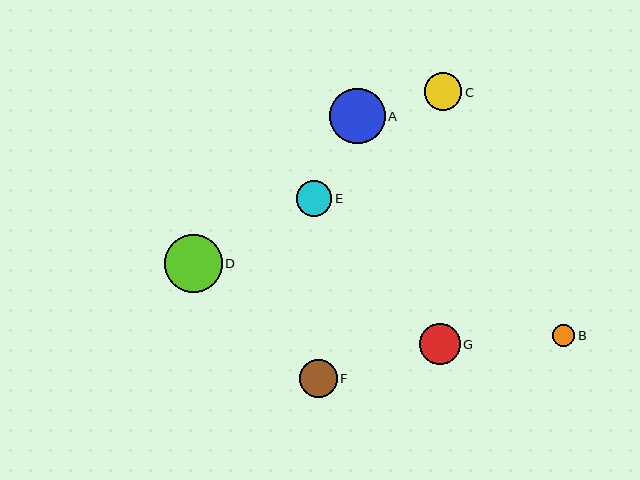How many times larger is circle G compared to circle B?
Circle G is approximately 1.9 times the size of circle B.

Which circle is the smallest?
Circle B is the smallest with a size of approximately 22 pixels.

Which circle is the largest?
Circle D is the largest with a size of approximately 58 pixels.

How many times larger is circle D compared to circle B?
Circle D is approximately 2.7 times the size of circle B.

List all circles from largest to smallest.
From largest to smallest: D, A, G, F, C, E, B.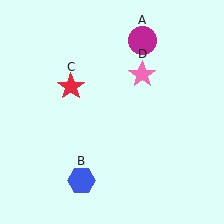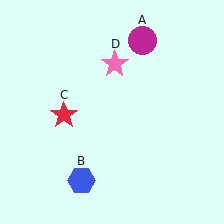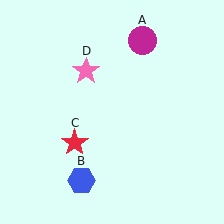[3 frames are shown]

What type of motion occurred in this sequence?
The red star (object C), pink star (object D) rotated counterclockwise around the center of the scene.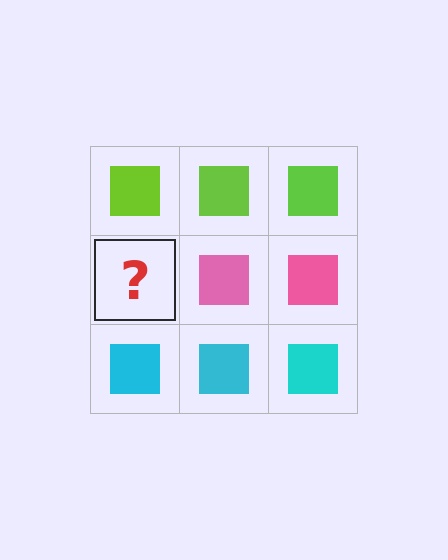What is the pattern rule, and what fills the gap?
The rule is that each row has a consistent color. The gap should be filled with a pink square.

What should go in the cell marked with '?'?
The missing cell should contain a pink square.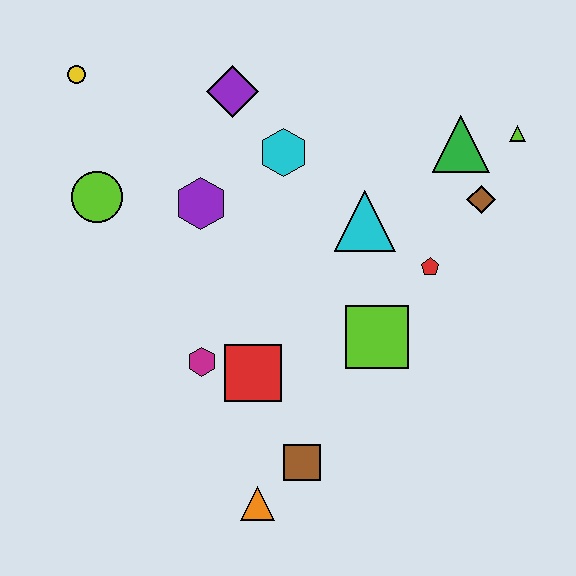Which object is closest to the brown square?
The orange triangle is closest to the brown square.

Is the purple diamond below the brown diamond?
No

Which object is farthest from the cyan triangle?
The yellow circle is farthest from the cyan triangle.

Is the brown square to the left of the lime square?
Yes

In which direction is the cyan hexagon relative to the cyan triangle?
The cyan hexagon is to the left of the cyan triangle.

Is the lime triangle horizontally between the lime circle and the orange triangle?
No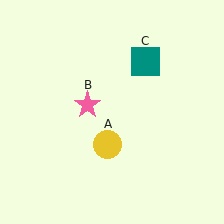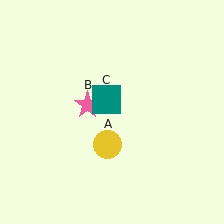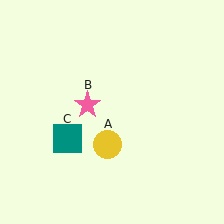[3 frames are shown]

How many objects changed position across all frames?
1 object changed position: teal square (object C).